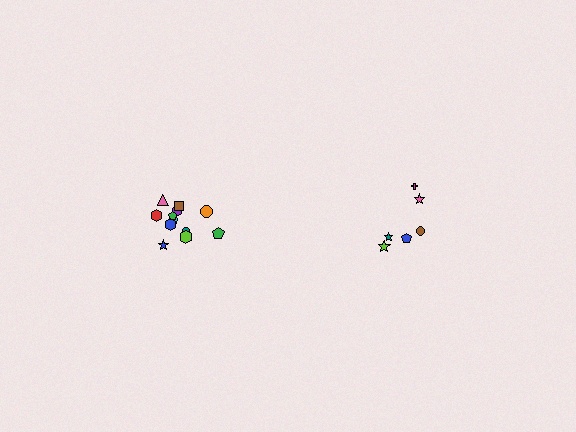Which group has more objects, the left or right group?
The left group.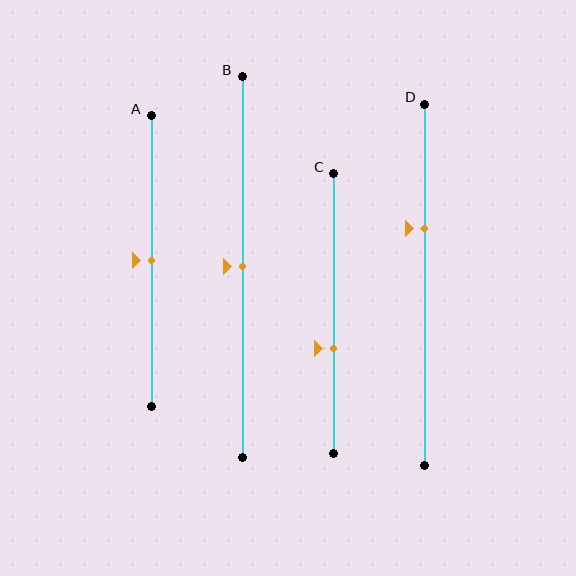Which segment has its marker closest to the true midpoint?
Segment A has its marker closest to the true midpoint.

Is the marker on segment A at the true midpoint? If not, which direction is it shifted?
Yes, the marker on segment A is at the true midpoint.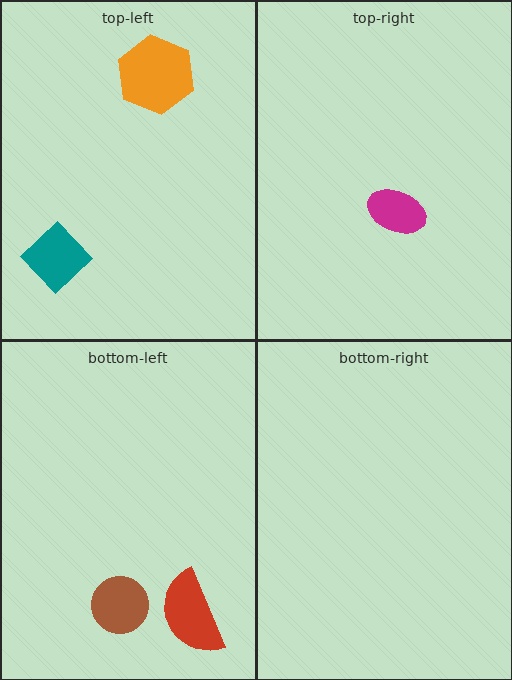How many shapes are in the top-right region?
1.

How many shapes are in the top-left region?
2.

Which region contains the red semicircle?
The bottom-left region.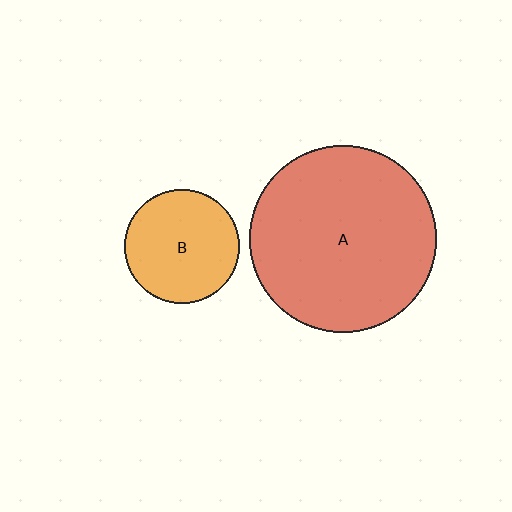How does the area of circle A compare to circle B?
Approximately 2.7 times.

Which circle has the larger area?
Circle A (red).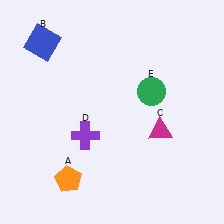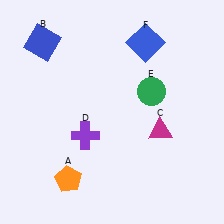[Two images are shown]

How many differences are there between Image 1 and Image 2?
There is 1 difference between the two images.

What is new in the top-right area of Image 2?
A blue square (F) was added in the top-right area of Image 2.